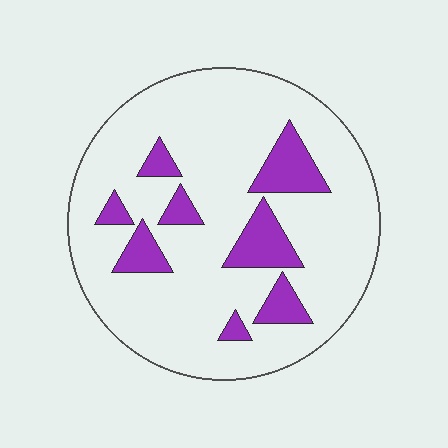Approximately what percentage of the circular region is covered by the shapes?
Approximately 15%.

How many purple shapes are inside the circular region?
8.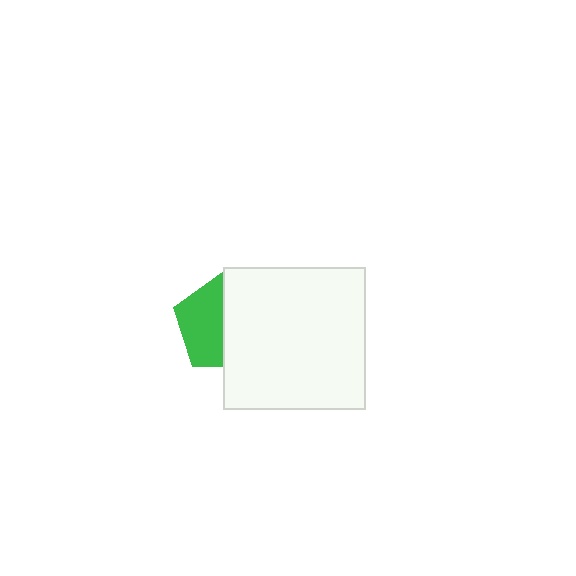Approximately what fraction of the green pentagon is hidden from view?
Roughly 50% of the green pentagon is hidden behind the white square.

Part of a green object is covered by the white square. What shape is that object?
It is a pentagon.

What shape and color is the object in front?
The object in front is a white square.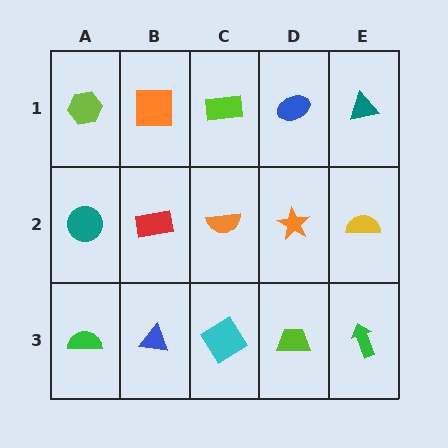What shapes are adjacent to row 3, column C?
An orange semicircle (row 2, column C), a blue triangle (row 3, column B), a lime trapezoid (row 3, column D).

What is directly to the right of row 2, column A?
A red rectangle.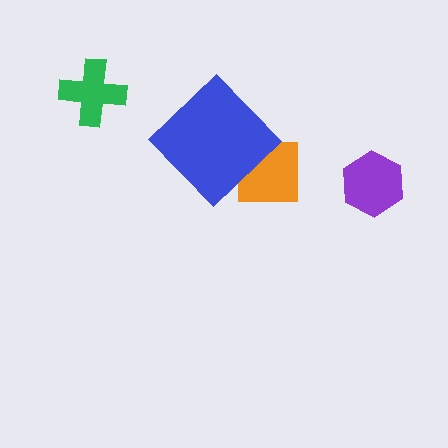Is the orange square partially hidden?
Yes, it is partially covered by another shape.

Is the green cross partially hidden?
No, no other shape covers it.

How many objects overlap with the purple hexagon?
0 objects overlap with the purple hexagon.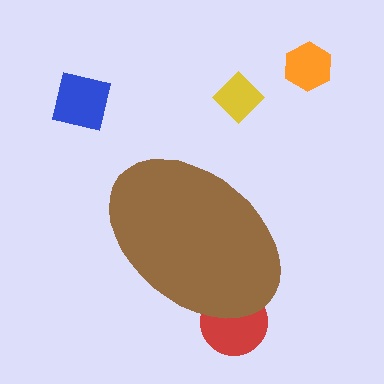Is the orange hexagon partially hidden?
No, the orange hexagon is fully visible.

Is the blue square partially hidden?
No, the blue square is fully visible.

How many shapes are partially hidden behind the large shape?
1 shape is partially hidden.